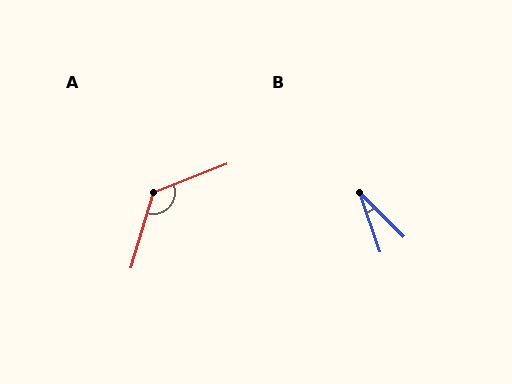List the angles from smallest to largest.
B (26°), A (128°).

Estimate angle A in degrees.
Approximately 128 degrees.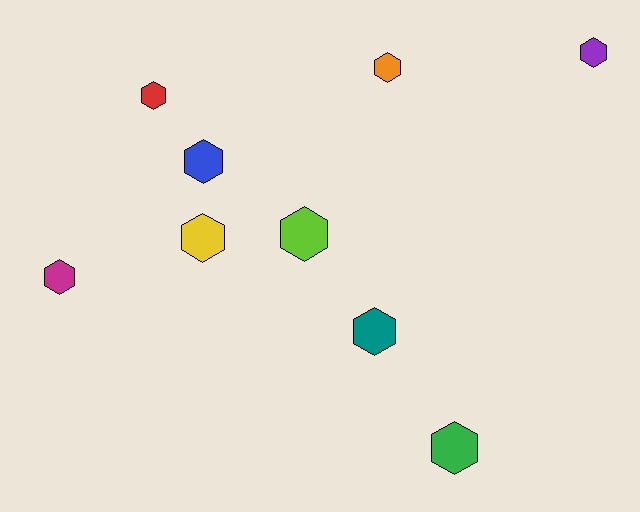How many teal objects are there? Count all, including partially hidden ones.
There is 1 teal object.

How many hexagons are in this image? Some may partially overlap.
There are 9 hexagons.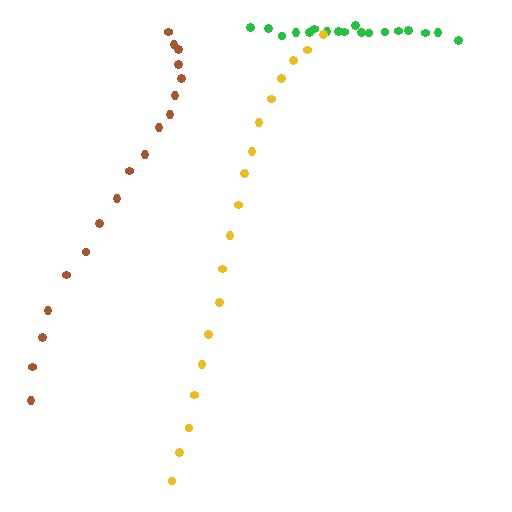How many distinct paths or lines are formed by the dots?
There are 3 distinct paths.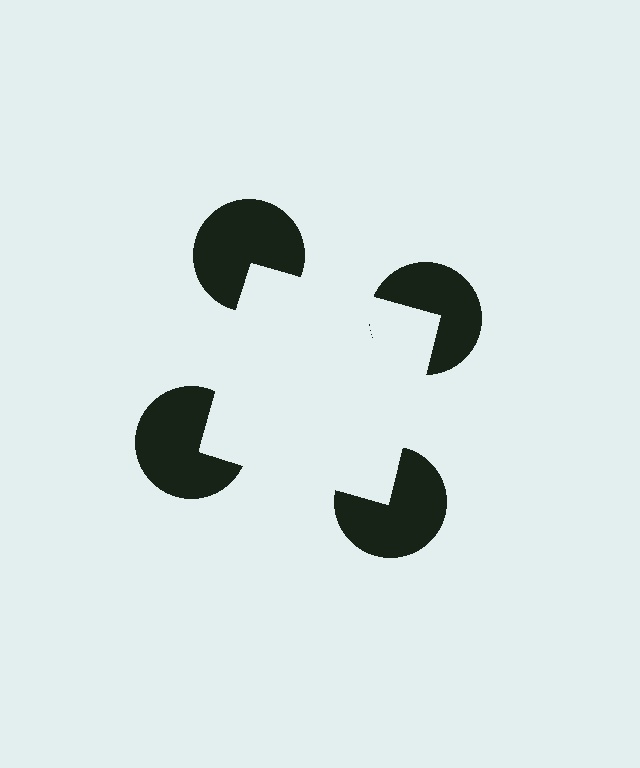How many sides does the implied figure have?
4 sides.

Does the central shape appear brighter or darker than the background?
It typically appears slightly brighter than the background, even though no actual brightness change is drawn.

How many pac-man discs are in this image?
There are 4 — one at each vertex of the illusory square.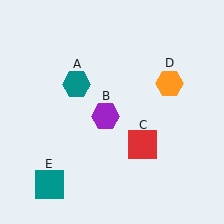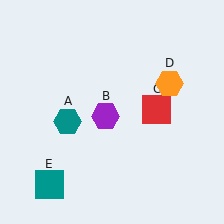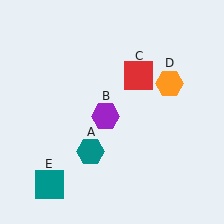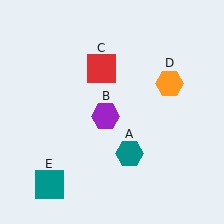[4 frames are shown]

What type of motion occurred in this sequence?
The teal hexagon (object A), red square (object C) rotated counterclockwise around the center of the scene.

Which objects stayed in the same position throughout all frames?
Purple hexagon (object B) and orange hexagon (object D) and teal square (object E) remained stationary.